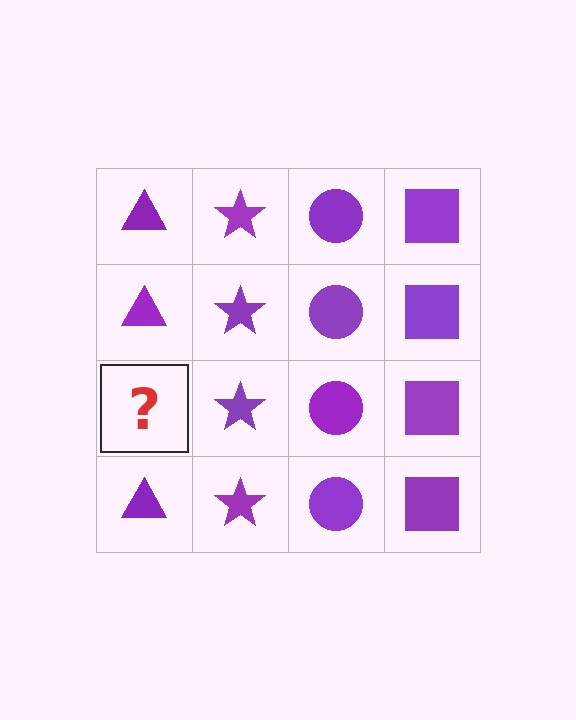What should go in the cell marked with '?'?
The missing cell should contain a purple triangle.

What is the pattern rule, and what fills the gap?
The rule is that each column has a consistent shape. The gap should be filled with a purple triangle.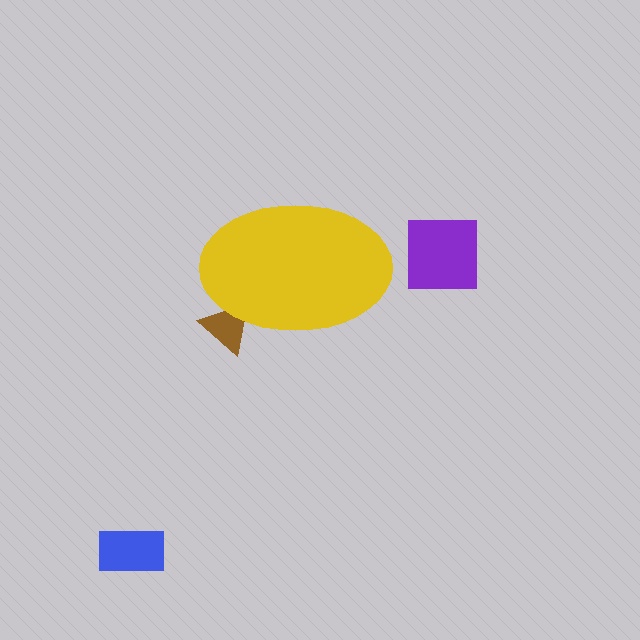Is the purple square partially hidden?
No, the purple square is fully visible.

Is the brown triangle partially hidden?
Yes, the brown triangle is partially hidden behind the yellow ellipse.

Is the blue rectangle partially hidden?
No, the blue rectangle is fully visible.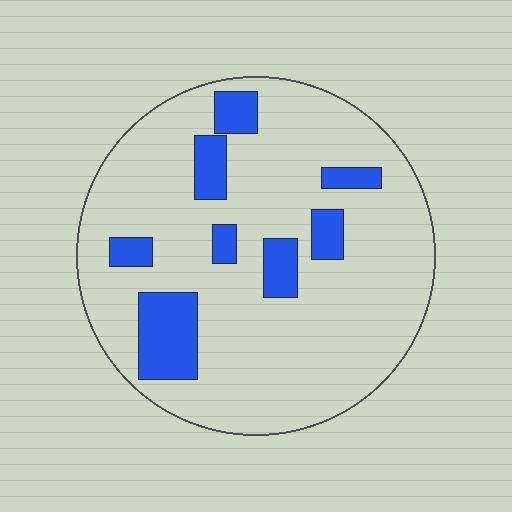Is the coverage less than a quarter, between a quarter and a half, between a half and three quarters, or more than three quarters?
Less than a quarter.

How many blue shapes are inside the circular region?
8.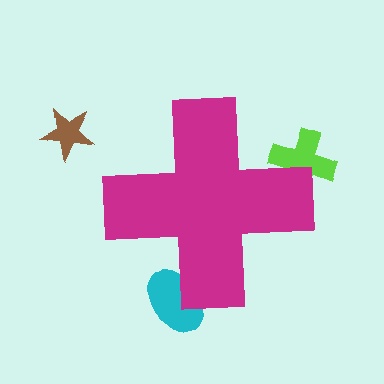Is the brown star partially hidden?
No, the brown star is fully visible.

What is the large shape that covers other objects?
A magenta cross.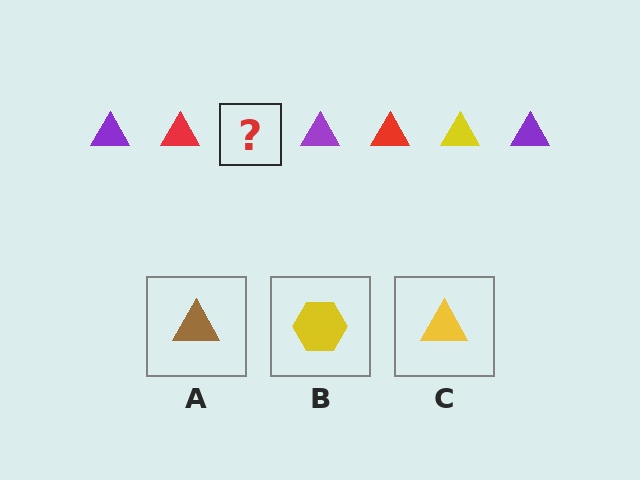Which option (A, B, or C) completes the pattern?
C.